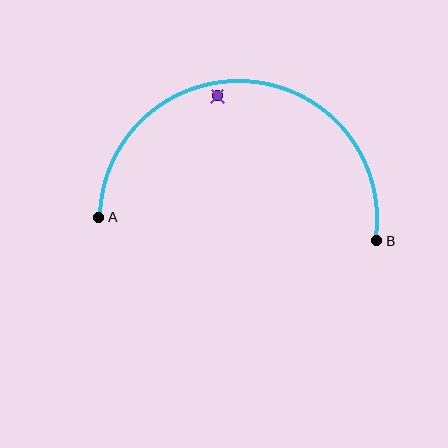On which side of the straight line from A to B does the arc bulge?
The arc bulges above the straight line connecting A and B.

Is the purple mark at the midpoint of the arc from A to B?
No — the purple mark does not lie on the arc at all. It sits slightly inside the curve.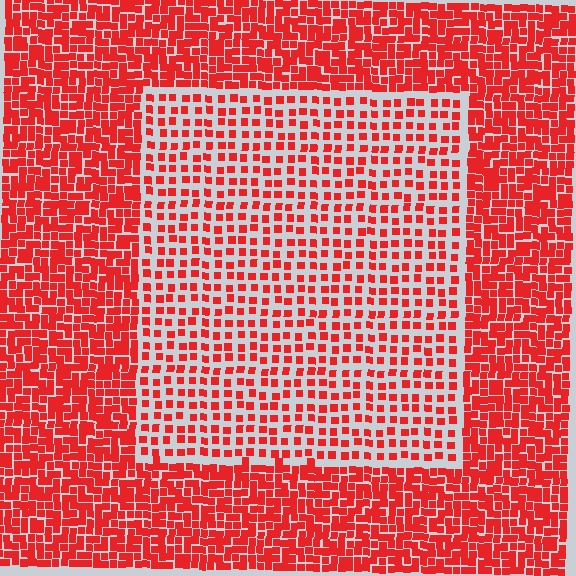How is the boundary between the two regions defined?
The boundary is defined by a change in element density (approximately 2.1x ratio). All elements are the same color, size, and shape.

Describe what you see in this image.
The image contains small red elements arranged at two different densities. A rectangle-shaped region is visible where the elements are less densely packed than the surrounding area.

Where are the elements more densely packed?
The elements are more densely packed outside the rectangle boundary.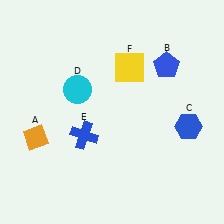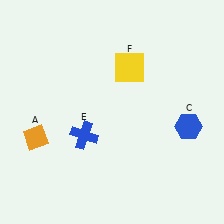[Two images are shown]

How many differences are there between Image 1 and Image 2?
There are 2 differences between the two images.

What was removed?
The blue pentagon (B), the cyan circle (D) were removed in Image 2.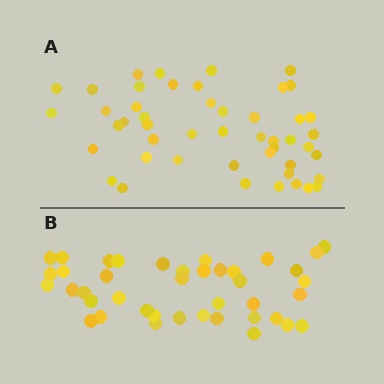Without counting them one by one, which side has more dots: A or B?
Region A (the top region) has more dots.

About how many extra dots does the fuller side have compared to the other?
Region A has roughly 8 or so more dots than region B.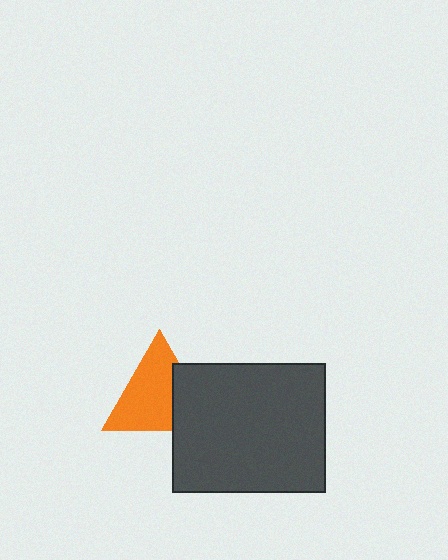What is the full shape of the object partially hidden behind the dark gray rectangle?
The partially hidden object is an orange triangle.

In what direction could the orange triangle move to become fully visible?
The orange triangle could move left. That would shift it out from behind the dark gray rectangle entirely.